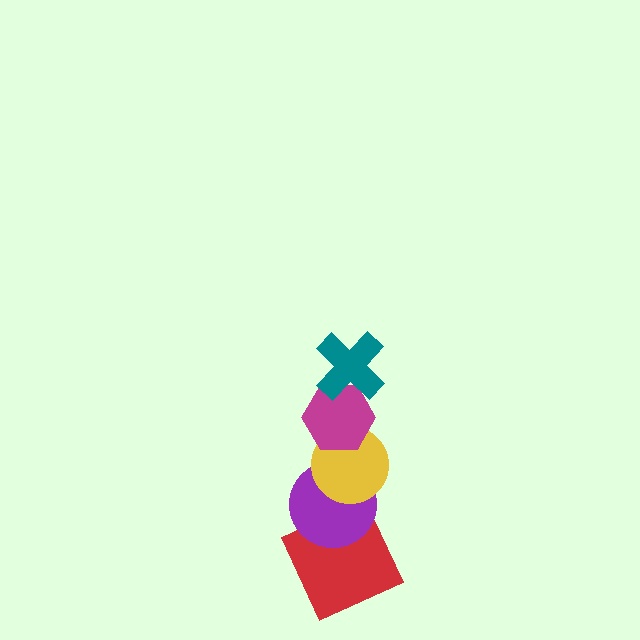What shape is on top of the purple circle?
The yellow circle is on top of the purple circle.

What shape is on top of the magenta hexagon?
The teal cross is on top of the magenta hexagon.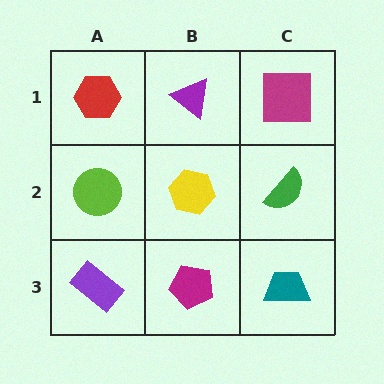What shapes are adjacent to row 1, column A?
A lime circle (row 2, column A), a purple triangle (row 1, column B).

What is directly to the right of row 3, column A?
A magenta pentagon.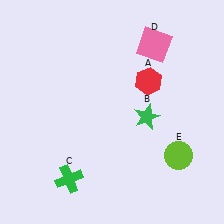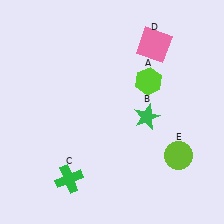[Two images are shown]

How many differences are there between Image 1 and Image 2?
There is 1 difference between the two images.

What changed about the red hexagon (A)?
In Image 1, A is red. In Image 2, it changed to lime.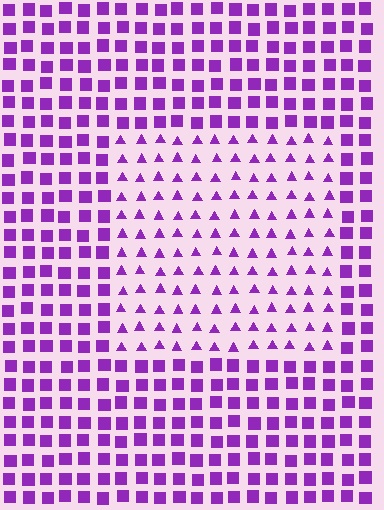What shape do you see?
I see a rectangle.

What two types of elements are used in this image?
The image uses triangles inside the rectangle region and squares outside it.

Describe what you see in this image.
The image is filled with small purple elements arranged in a uniform grid. A rectangle-shaped region contains triangles, while the surrounding area contains squares. The boundary is defined purely by the change in element shape.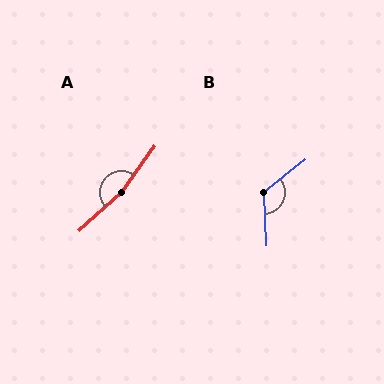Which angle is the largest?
A, at approximately 168 degrees.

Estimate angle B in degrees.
Approximately 125 degrees.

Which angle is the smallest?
B, at approximately 125 degrees.